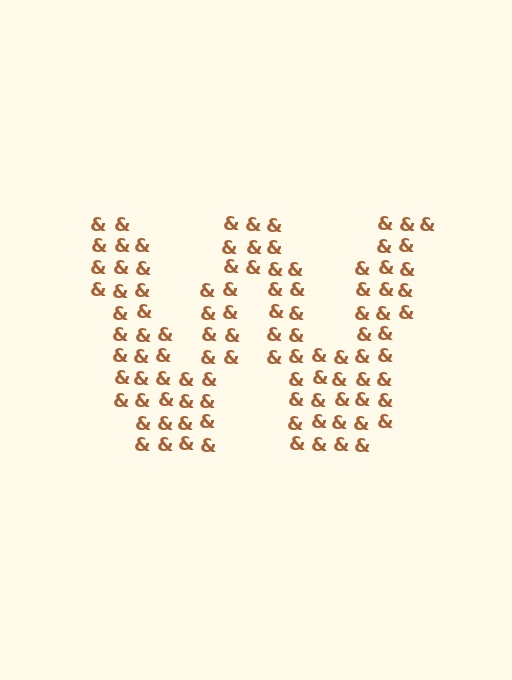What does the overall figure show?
The overall figure shows the letter W.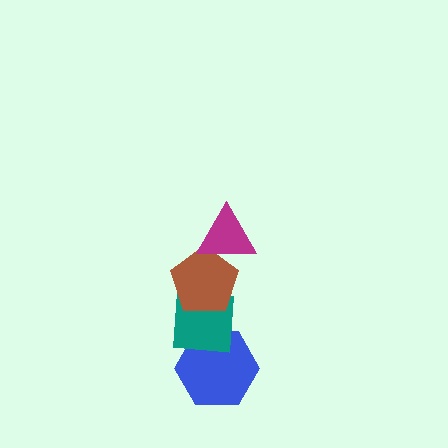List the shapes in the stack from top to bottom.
From top to bottom: the magenta triangle, the brown pentagon, the teal square, the blue hexagon.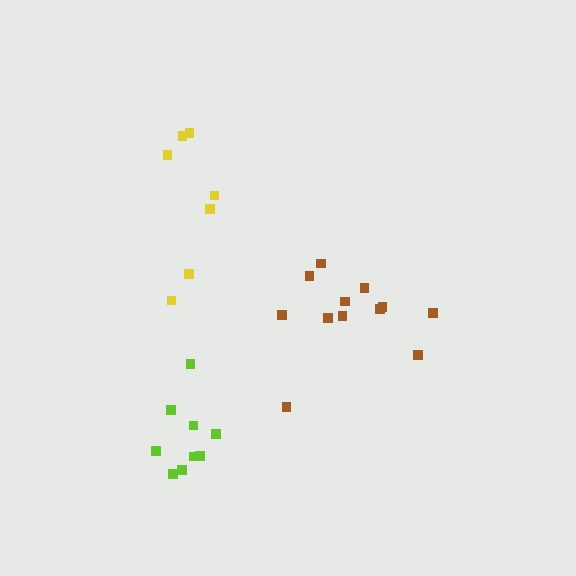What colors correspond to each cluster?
The clusters are colored: yellow, brown, lime.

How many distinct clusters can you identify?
There are 3 distinct clusters.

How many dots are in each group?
Group 1: 7 dots, Group 2: 12 dots, Group 3: 9 dots (28 total).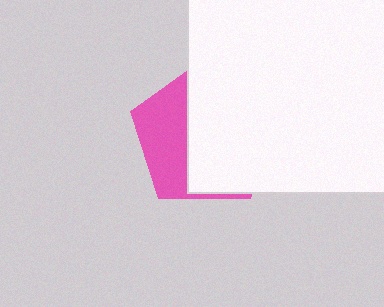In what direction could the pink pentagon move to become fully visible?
The pink pentagon could move left. That would shift it out from behind the white rectangle entirely.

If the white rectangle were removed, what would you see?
You would see the complete pink pentagon.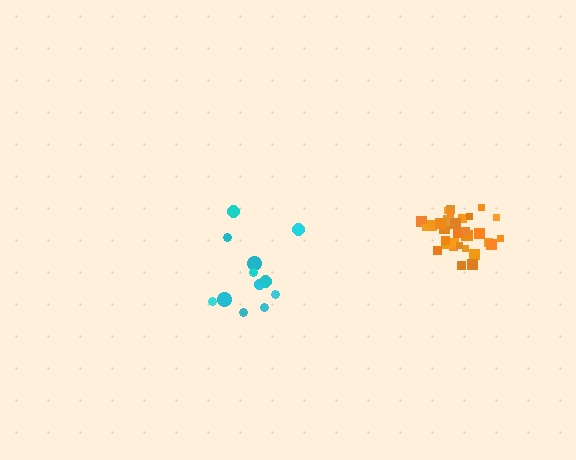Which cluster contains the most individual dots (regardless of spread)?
Orange (35).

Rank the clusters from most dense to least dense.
orange, cyan.